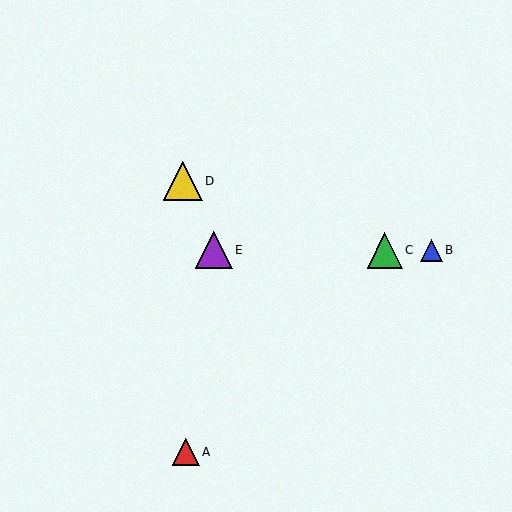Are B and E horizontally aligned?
Yes, both are at y≈250.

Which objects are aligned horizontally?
Objects B, C, E are aligned horizontally.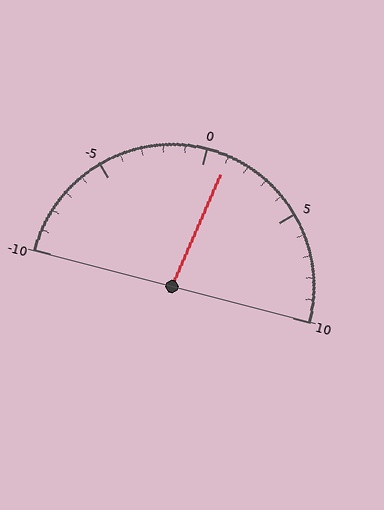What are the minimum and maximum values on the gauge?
The gauge ranges from -10 to 10.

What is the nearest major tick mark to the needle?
The nearest major tick mark is 0.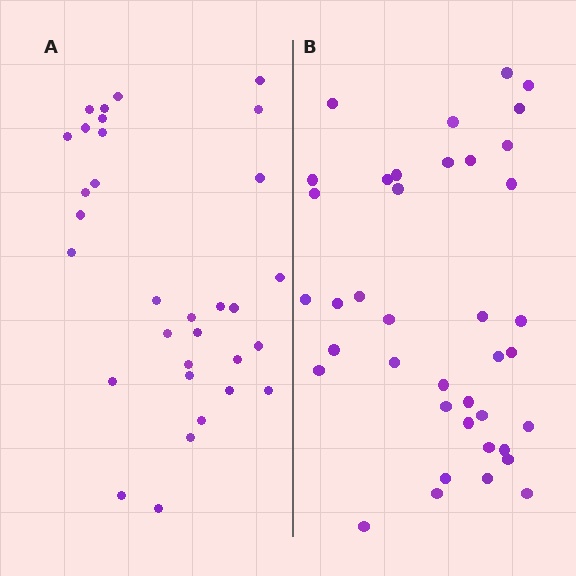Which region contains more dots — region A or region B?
Region B (the right region) has more dots.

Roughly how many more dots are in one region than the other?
Region B has roughly 8 or so more dots than region A.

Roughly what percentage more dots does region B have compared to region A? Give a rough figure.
About 20% more.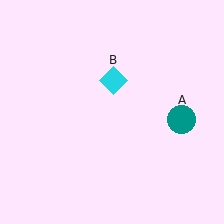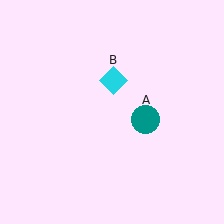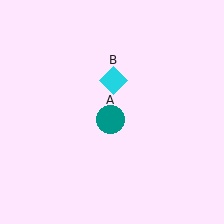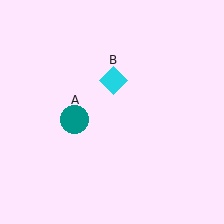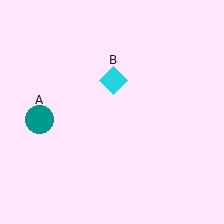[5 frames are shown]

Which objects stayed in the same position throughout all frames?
Cyan diamond (object B) remained stationary.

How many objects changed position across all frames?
1 object changed position: teal circle (object A).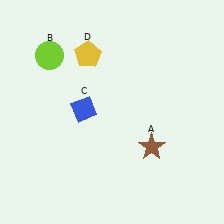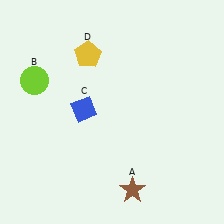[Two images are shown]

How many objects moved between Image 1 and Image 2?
2 objects moved between the two images.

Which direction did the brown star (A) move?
The brown star (A) moved down.